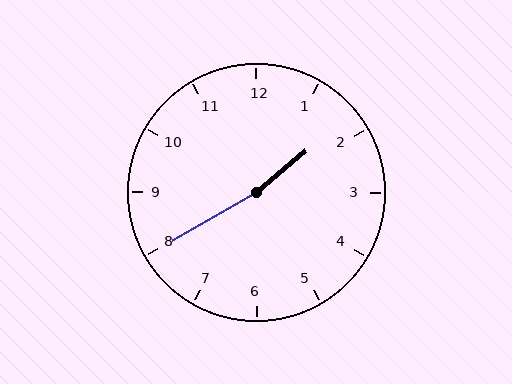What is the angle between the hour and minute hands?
Approximately 170 degrees.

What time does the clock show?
1:40.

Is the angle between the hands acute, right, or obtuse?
It is obtuse.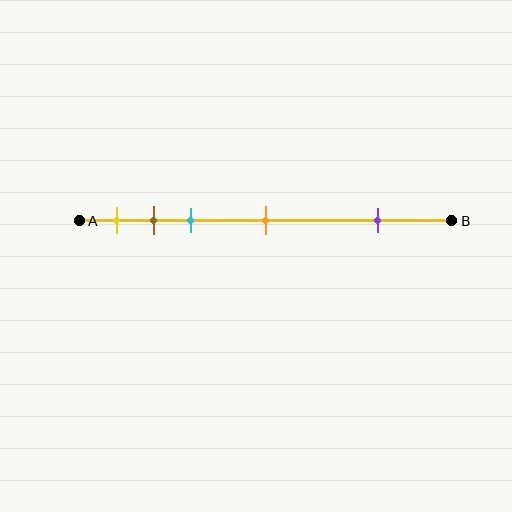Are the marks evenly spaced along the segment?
No, the marks are not evenly spaced.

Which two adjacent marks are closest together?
The brown and cyan marks are the closest adjacent pair.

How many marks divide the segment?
There are 5 marks dividing the segment.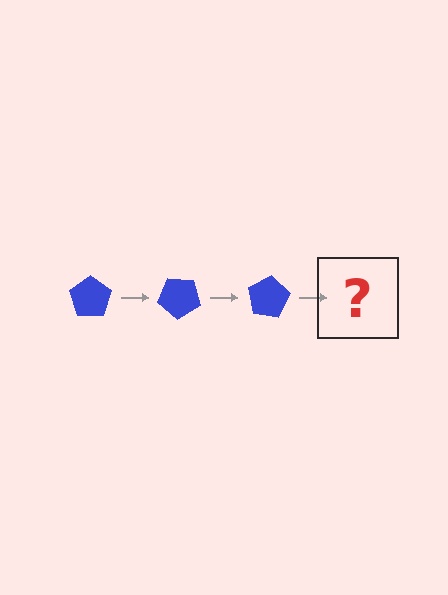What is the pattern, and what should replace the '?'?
The pattern is that the pentagon rotates 40 degrees each step. The '?' should be a blue pentagon rotated 120 degrees.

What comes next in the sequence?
The next element should be a blue pentagon rotated 120 degrees.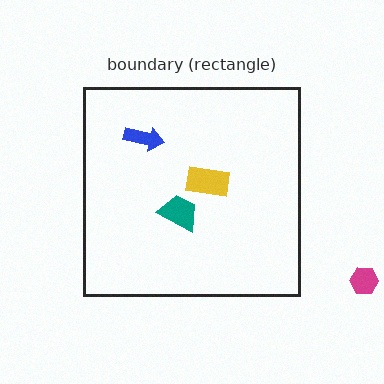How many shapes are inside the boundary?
3 inside, 1 outside.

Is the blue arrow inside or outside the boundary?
Inside.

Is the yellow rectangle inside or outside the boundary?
Inside.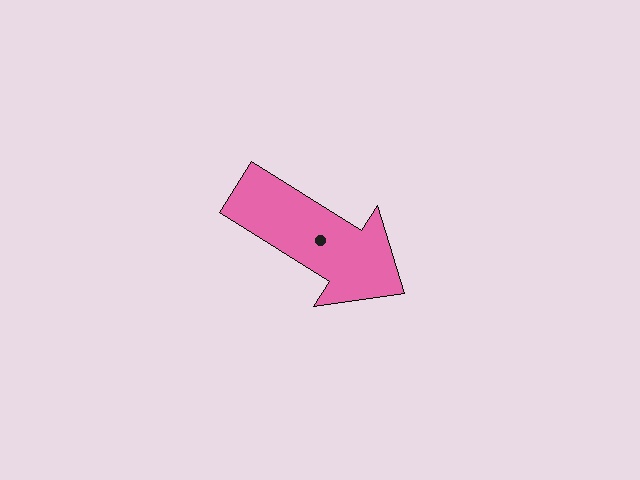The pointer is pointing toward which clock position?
Roughly 4 o'clock.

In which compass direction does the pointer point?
Southeast.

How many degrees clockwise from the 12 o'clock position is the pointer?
Approximately 122 degrees.